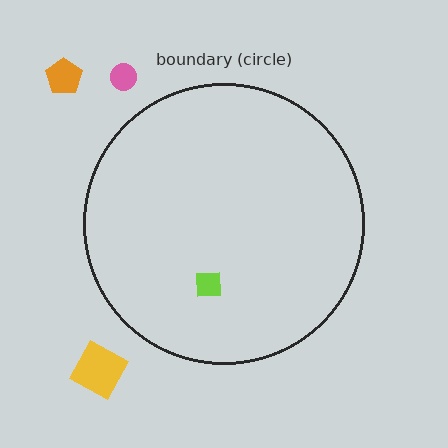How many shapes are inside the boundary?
1 inside, 3 outside.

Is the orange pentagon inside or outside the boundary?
Outside.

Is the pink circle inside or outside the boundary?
Outside.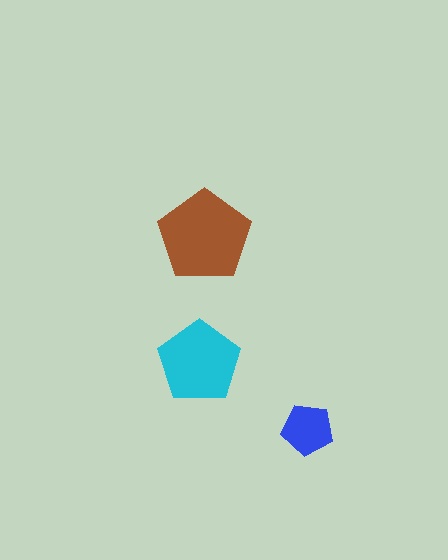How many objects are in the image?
There are 3 objects in the image.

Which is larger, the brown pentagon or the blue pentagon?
The brown one.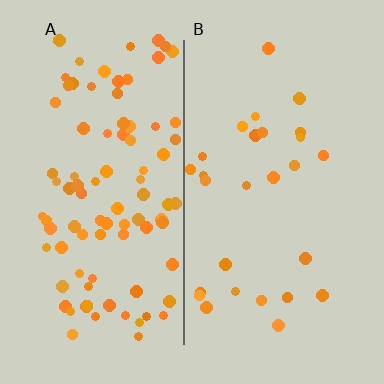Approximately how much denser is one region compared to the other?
Approximately 3.3× — region A over region B.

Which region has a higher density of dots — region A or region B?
A (the left).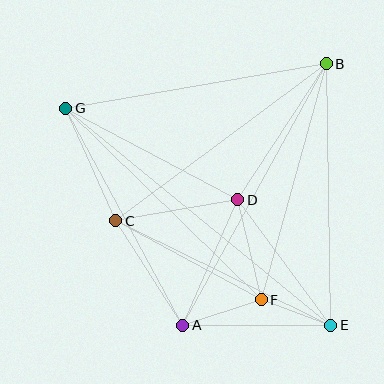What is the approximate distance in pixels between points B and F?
The distance between B and F is approximately 245 pixels.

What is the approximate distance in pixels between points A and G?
The distance between A and G is approximately 247 pixels.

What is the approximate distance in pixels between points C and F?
The distance between C and F is approximately 165 pixels.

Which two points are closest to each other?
Points E and F are closest to each other.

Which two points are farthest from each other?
Points E and G are farthest from each other.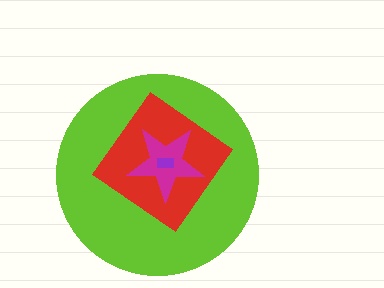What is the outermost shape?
The lime circle.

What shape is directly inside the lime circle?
The red diamond.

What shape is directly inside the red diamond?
The magenta star.